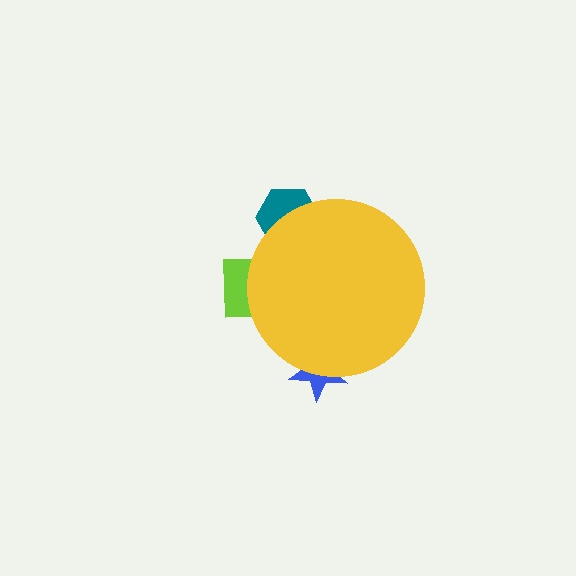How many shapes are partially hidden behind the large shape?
3 shapes are partially hidden.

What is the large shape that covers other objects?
A yellow circle.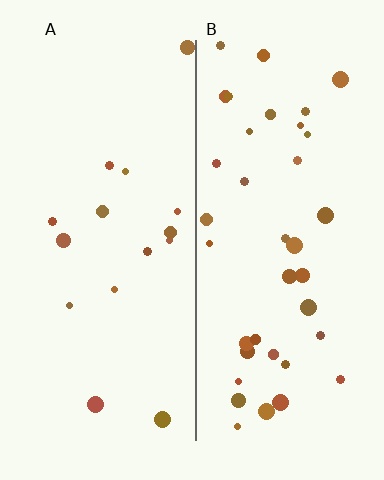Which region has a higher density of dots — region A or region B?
B (the right).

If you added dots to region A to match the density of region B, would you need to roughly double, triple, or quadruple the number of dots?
Approximately double.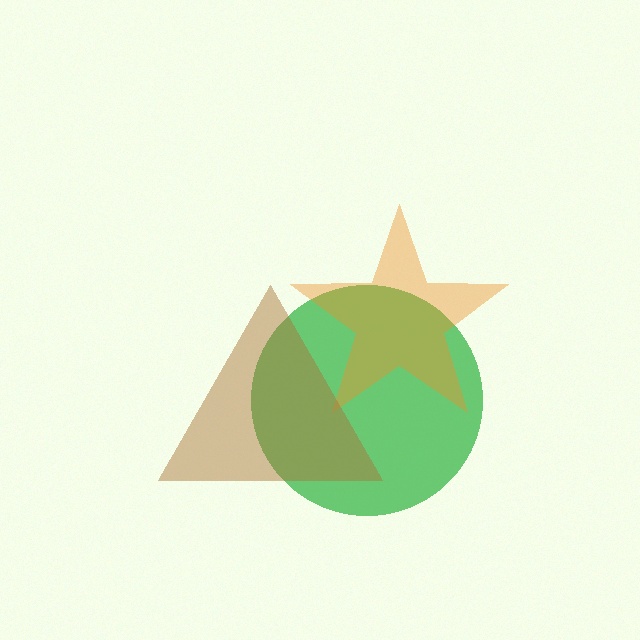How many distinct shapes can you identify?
There are 3 distinct shapes: a green circle, an orange star, a brown triangle.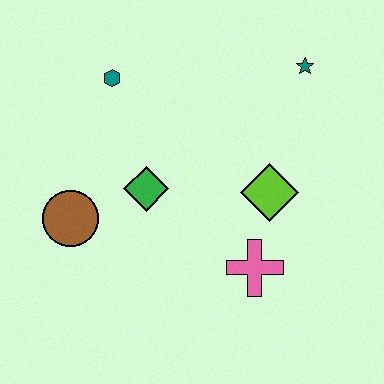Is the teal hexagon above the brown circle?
Yes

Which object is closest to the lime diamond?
The pink cross is closest to the lime diamond.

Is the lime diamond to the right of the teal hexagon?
Yes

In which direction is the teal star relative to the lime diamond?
The teal star is above the lime diamond.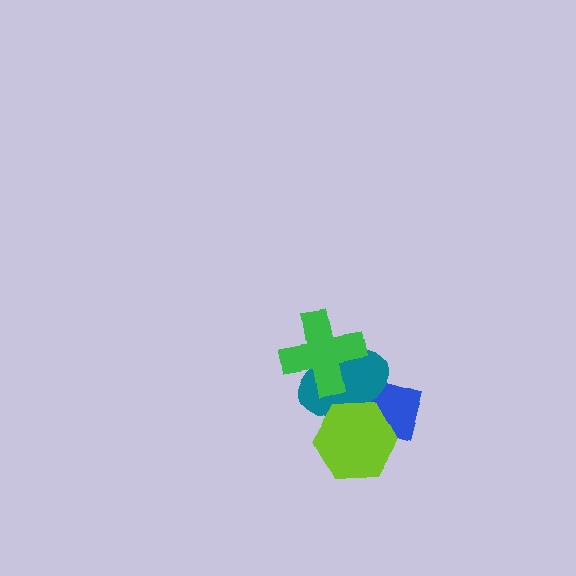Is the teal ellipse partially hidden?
Yes, it is partially covered by another shape.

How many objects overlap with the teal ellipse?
3 objects overlap with the teal ellipse.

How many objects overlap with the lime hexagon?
2 objects overlap with the lime hexagon.